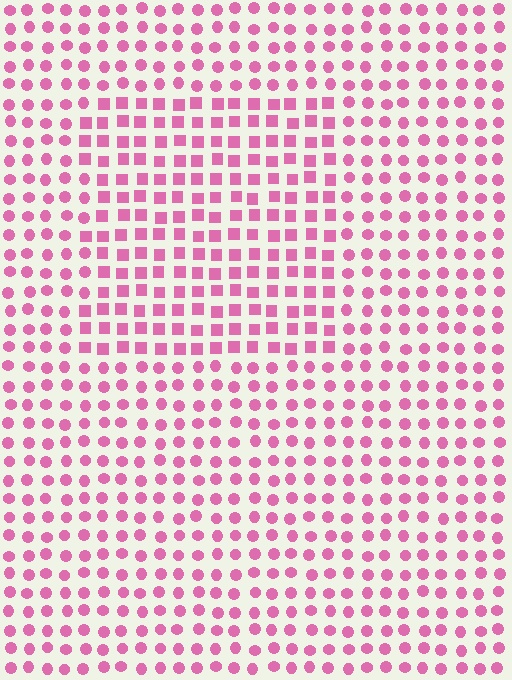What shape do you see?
I see a rectangle.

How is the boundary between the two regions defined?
The boundary is defined by a change in element shape: squares inside vs. circles outside. All elements share the same color and spacing.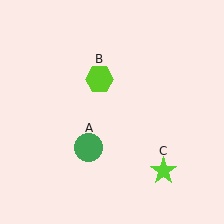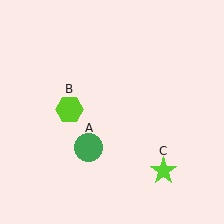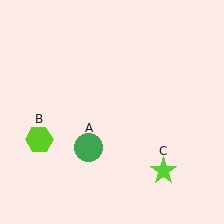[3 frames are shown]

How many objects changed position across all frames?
1 object changed position: lime hexagon (object B).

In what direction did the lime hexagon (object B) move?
The lime hexagon (object B) moved down and to the left.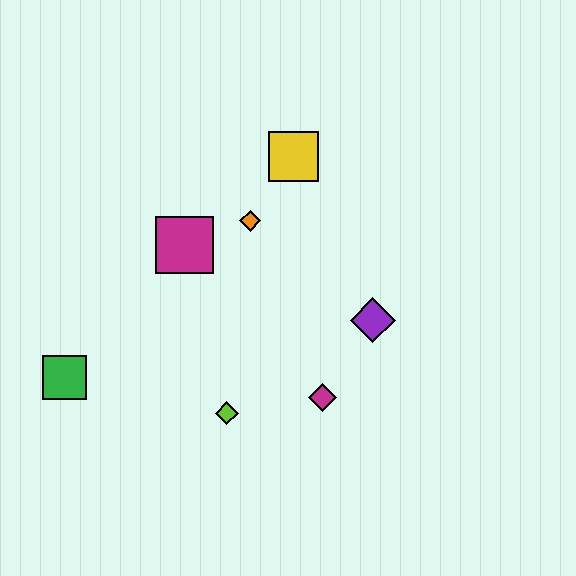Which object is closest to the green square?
The lime diamond is closest to the green square.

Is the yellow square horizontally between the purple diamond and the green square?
Yes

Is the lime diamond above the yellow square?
No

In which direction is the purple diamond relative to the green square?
The purple diamond is to the right of the green square.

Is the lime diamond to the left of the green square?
No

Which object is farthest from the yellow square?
The green square is farthest from the yellow square.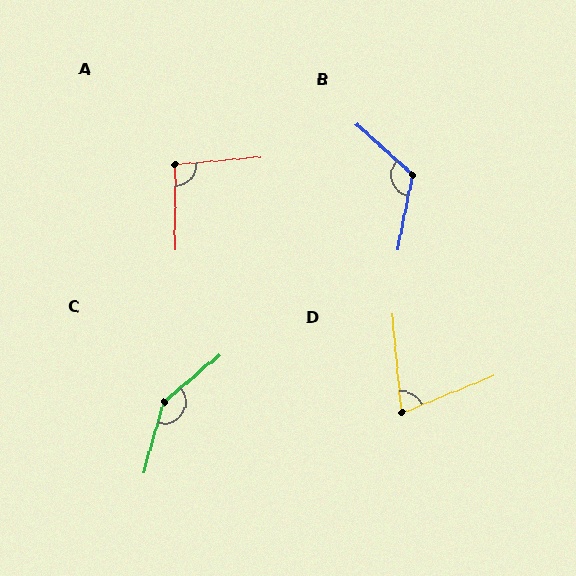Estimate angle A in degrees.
Approximately 95 degrees.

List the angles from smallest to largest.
D (73°), A (95°), B (121°), C (147°).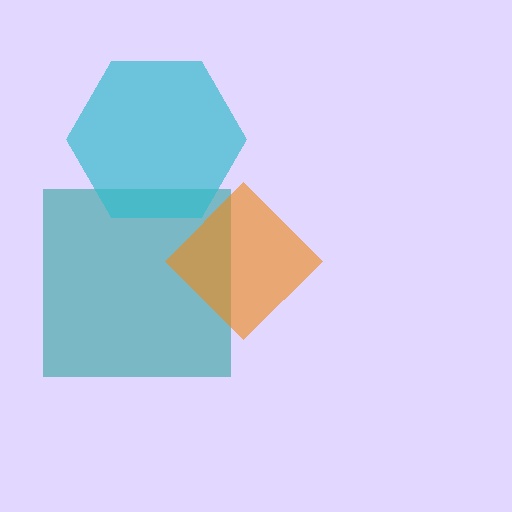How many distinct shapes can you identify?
There are 3 distinct shapes: a teal square, an orange diamond, a cyan hexagon.